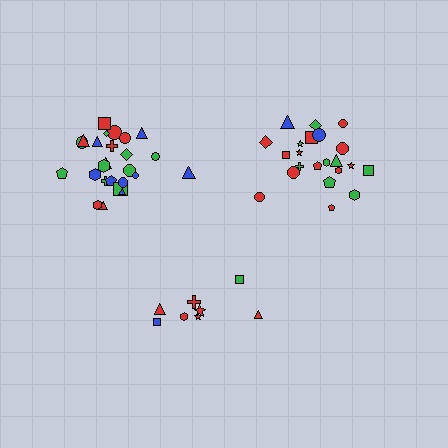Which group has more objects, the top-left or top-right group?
The top-left group.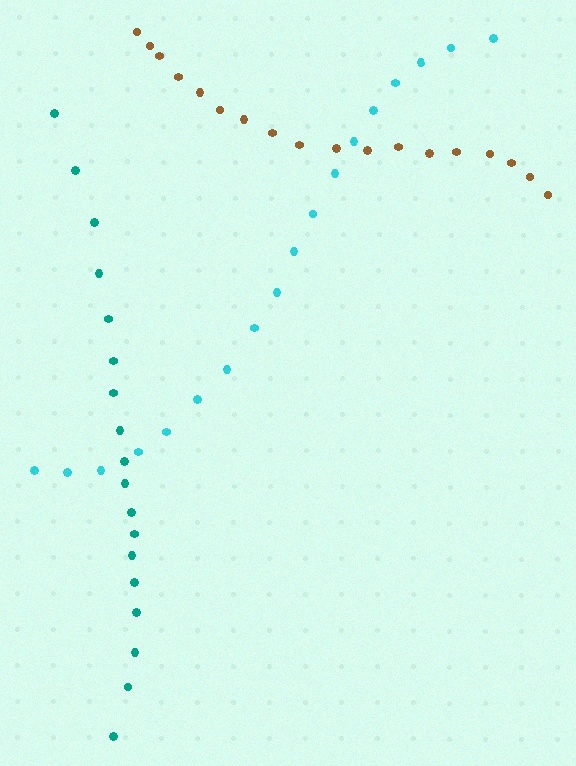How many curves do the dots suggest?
There are 3 distinct paths.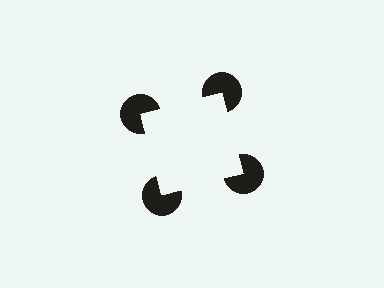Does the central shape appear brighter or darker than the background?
It typically appears slightly brighter than the background, even though no actual brightness change is drawn.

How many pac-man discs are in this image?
There are 4 — one at each vertex of the illusory square.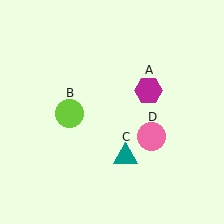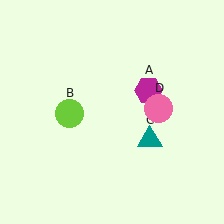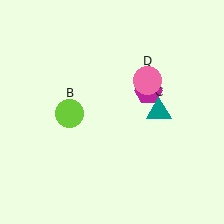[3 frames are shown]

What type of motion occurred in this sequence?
The teal triangle (object C), pink circle (object D) rotated counterclockwise around the center of the scene.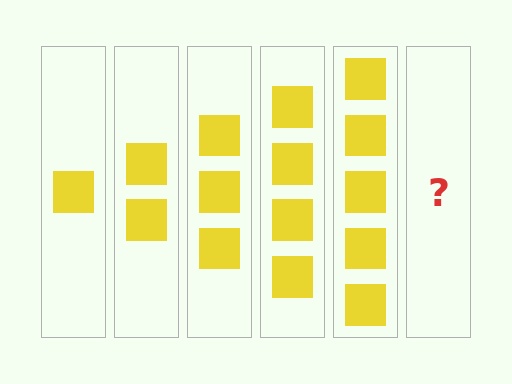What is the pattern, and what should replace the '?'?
The pattern is that each step adds one more square. The '?' should be 6 squares.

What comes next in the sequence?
The next element should be 6 squares.